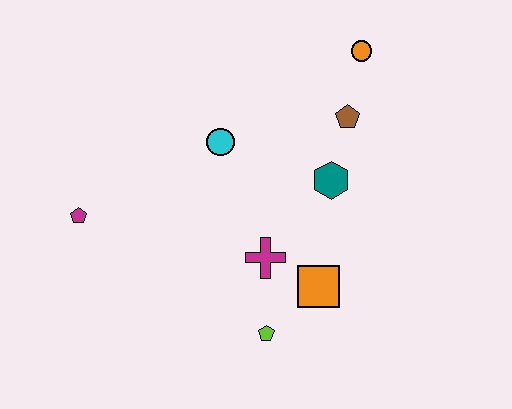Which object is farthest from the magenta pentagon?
The orange circle is farthest from the magenta pentagon.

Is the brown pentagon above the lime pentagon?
Yes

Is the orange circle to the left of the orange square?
No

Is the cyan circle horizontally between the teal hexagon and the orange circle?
No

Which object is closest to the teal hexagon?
The brown pentagon is closest to the teal hexagon.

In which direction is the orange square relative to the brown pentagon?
The orange square is below the brown pentagon.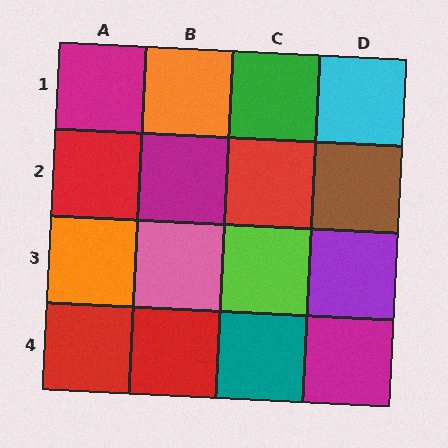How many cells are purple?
1 cell is purple.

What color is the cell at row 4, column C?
Teal.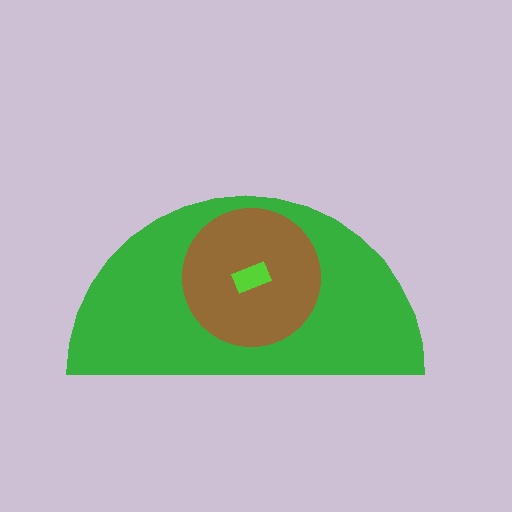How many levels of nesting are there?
3.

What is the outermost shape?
The green semicircle.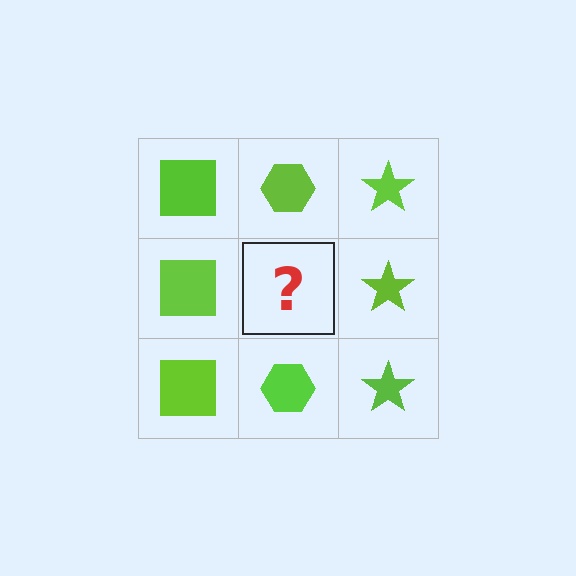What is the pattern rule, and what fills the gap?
The rule is that each column has a consistent shape. The gap should be filled with a lime hexagon.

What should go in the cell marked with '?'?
The missing cell should contain a lime hexagon.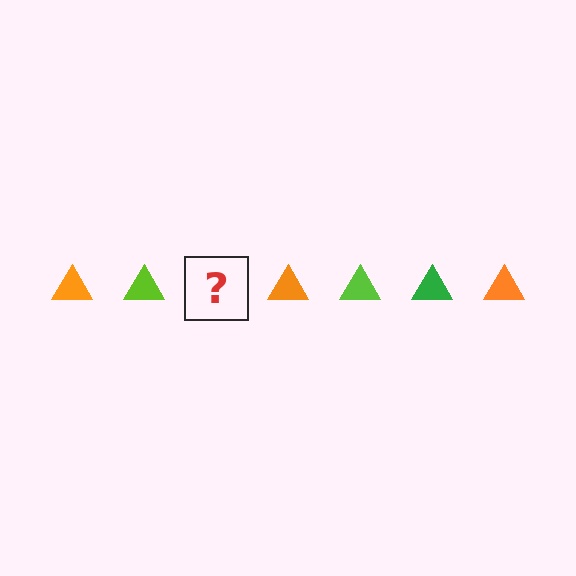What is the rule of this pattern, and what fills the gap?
The rule is that the pattern cycles through orange, lime, green triangles. The gap should be filled with a green triangle.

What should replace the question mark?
The question mark should be replaced with a green triangle.